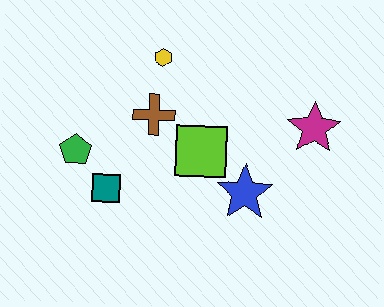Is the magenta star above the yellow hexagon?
No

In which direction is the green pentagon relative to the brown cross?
The green pentagon is to the left of the brown cross.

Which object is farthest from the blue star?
The green pentagon is farthest from the blue star.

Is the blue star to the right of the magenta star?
No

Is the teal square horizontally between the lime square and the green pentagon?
Yes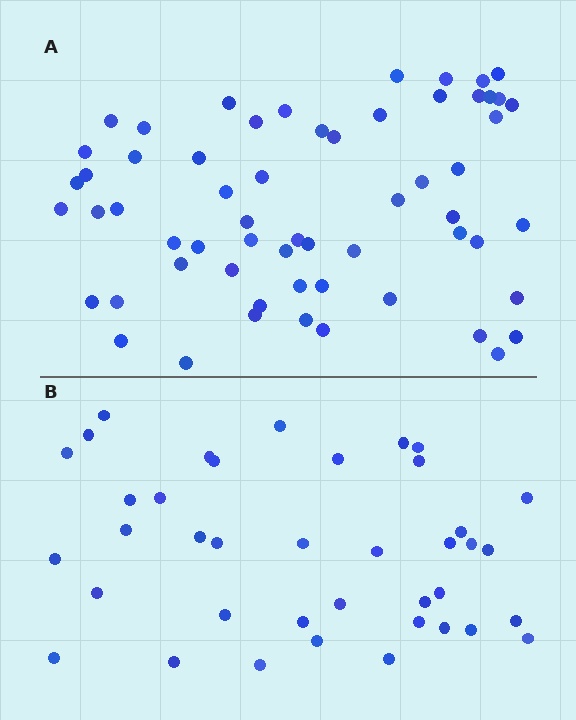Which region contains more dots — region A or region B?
Region A (the top region) has more dots.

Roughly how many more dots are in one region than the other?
Region A has approximately 20 more dots than region B.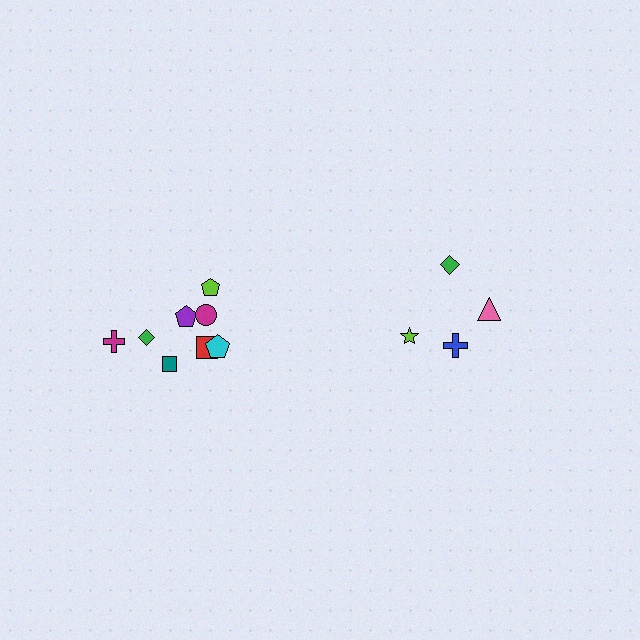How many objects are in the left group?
There are 8 objects.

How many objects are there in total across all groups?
There are 12 objects.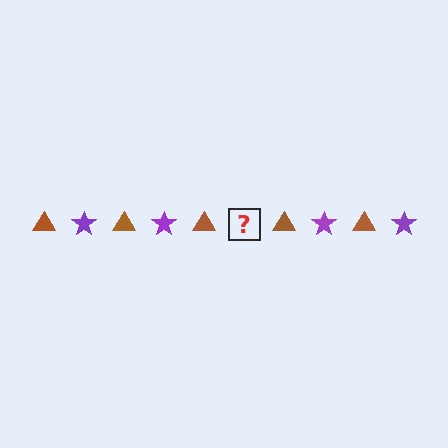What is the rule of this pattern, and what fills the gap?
The rule is that the pattern alternates between brown triangle and purple star. The gap should be filled with a purple star.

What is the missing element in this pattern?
The missing element is a purple star.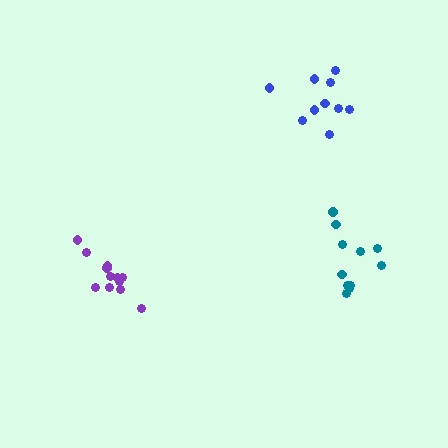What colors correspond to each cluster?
The clusters are colored: purple, teal, blue.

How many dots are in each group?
Group 1: 12 dots, Group 2: 11 dots, Group 3: 10 dots (33 total).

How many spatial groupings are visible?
There are 3 spatial groupings.